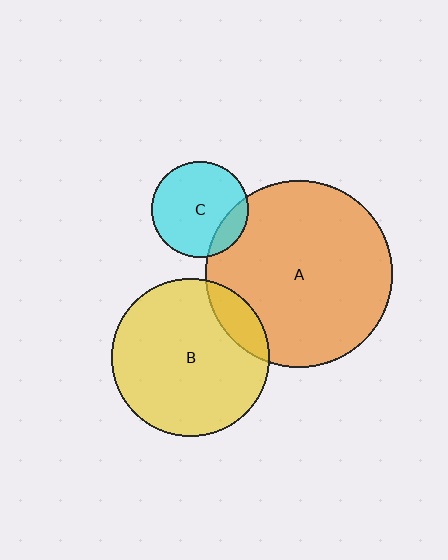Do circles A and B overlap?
Yes.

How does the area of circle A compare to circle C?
Approximately 3.8 times.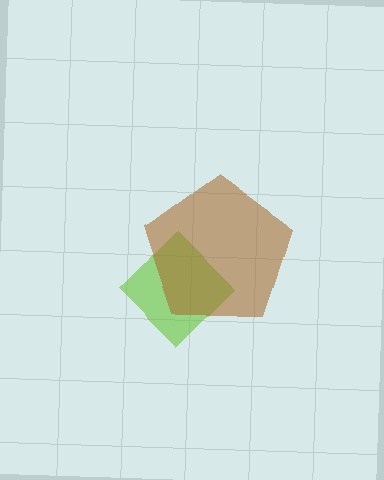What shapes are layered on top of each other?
The layered shapes are: a lime diamond, a brown pentagon.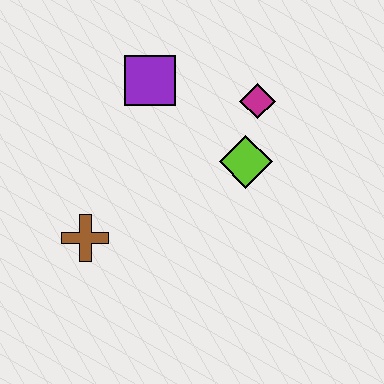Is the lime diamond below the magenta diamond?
Yes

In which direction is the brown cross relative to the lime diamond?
The brown cross is to the left of the lime diamond.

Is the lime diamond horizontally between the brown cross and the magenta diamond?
Yes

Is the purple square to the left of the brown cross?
No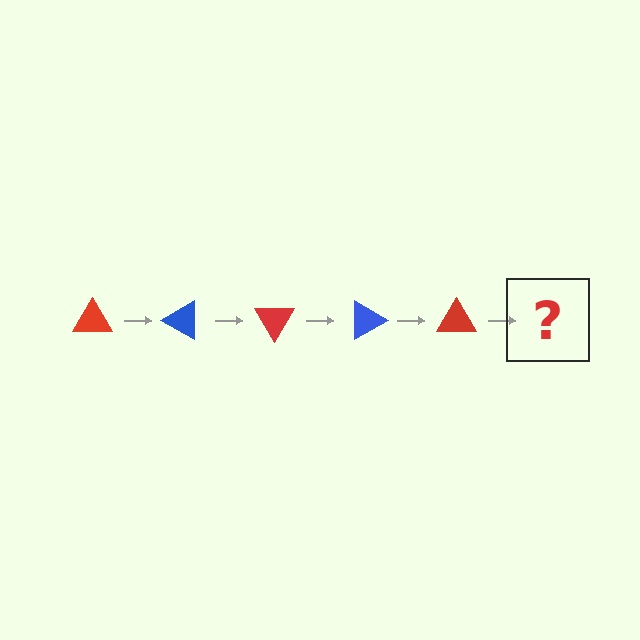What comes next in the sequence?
The next element should be a blue triangle, rotated 150 degrees from the start.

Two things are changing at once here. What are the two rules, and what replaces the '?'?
The two rules are that it rotates 30 degrees each step and the color cycles through red and blue. The '?' should be a blue triangle, rotated 150 degrees from the start.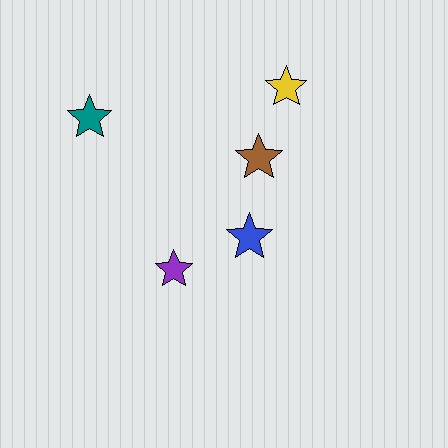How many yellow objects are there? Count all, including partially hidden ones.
There is 1 yellow object.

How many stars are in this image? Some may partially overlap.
There are 5 stars.